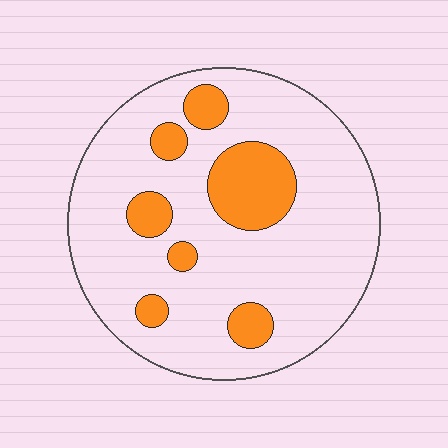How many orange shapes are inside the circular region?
7.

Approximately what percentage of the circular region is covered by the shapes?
Approximately 20%.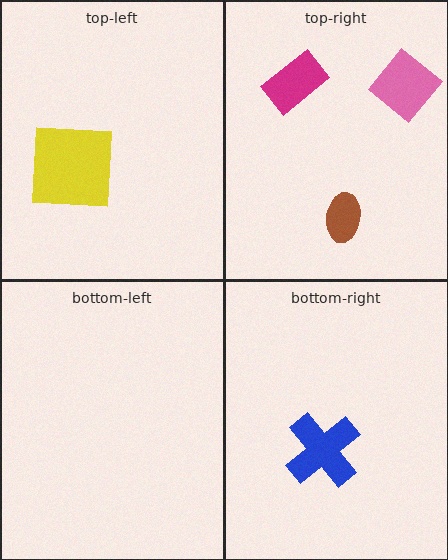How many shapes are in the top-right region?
3.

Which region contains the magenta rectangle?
The top-right region.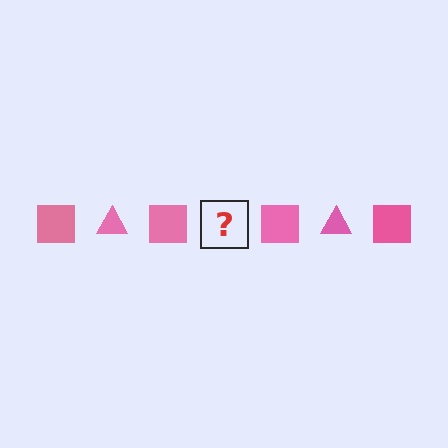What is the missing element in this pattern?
The missing element is a pink triangle.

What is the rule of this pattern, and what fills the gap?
The rule is that the pattern cycles through square, triangle shapes in pink. The gap should be filled with a pink triangle.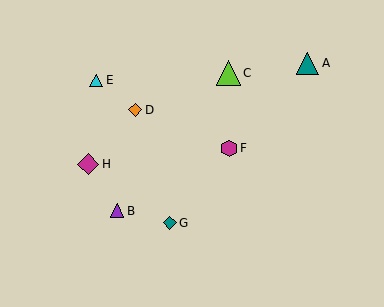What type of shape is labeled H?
Shape H is a magenta diamond.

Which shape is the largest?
The lime triangle (labeled C) is the largest.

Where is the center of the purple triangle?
The center of the purple triangle is at (117, 211).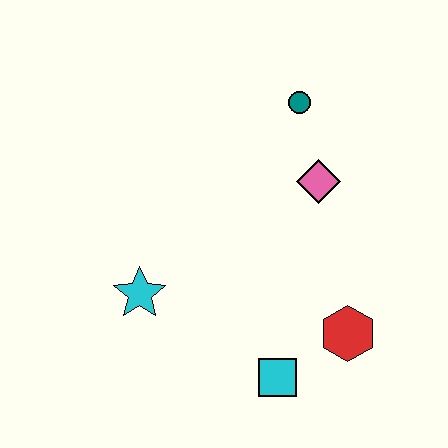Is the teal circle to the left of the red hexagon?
Yes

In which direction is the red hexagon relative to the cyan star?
The red hexagon is to the right of the cyan star.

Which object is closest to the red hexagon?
The cyan square is closest to the red hexagon.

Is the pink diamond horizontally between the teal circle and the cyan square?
No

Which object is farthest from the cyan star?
The teal circle is farthest from the cyan star.